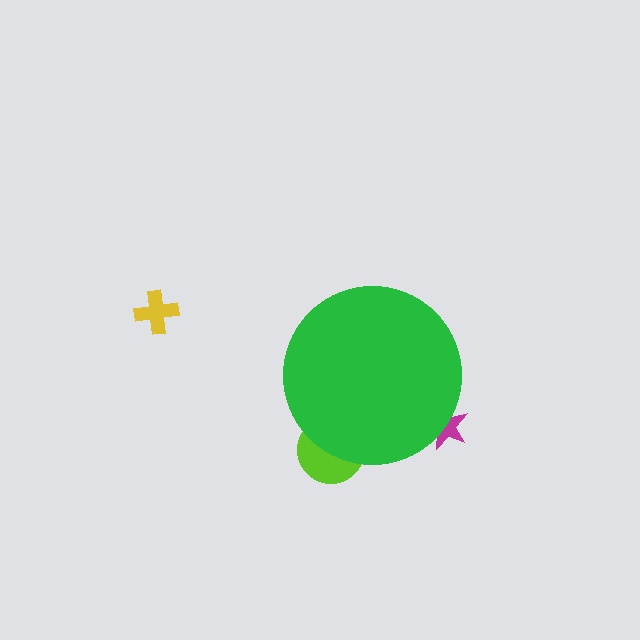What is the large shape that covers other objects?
A green circle.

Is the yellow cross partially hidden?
No, the yellow cross is fully visible.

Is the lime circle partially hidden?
Yes, the lime circle is partially hidden behind the green circle.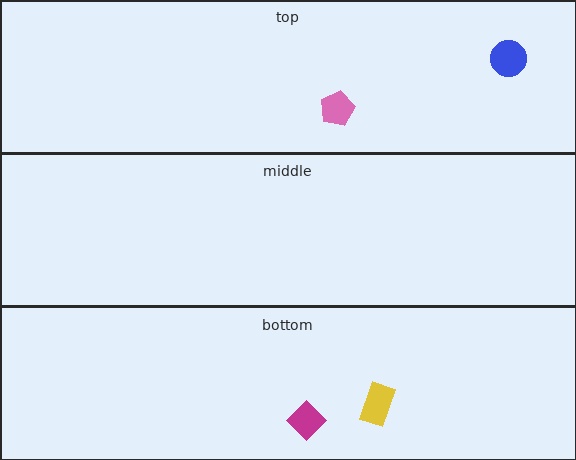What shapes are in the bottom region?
The yellow rectangle, the magenta diamond.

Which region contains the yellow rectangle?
The bottom region.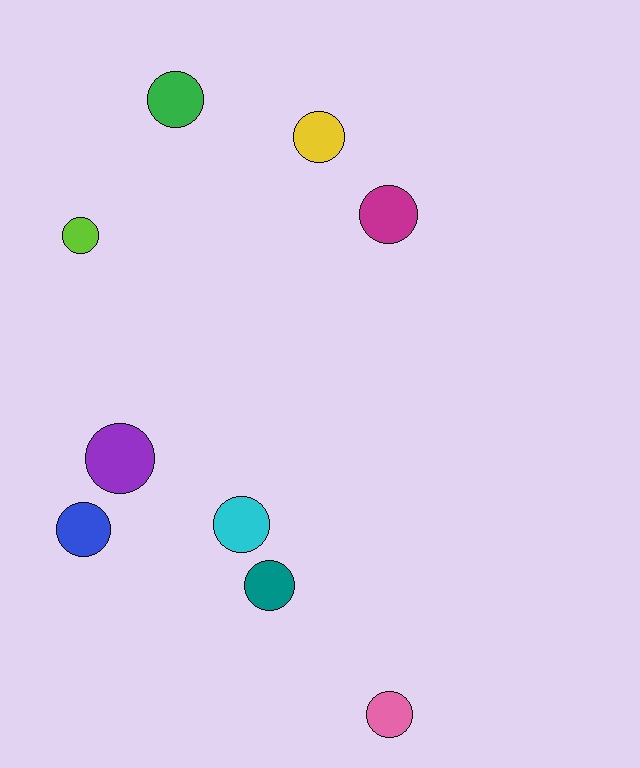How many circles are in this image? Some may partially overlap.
There are 9 circles.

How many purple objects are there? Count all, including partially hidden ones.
There is 1 purple object.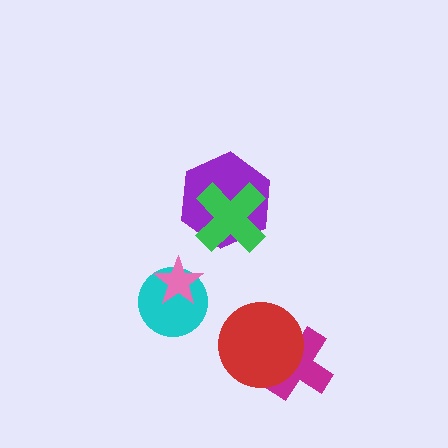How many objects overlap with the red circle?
1 object overlaps with the red circle.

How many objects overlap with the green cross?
1 object overlaps with the green cross.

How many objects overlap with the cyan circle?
1 object overlaps with the cyan circle.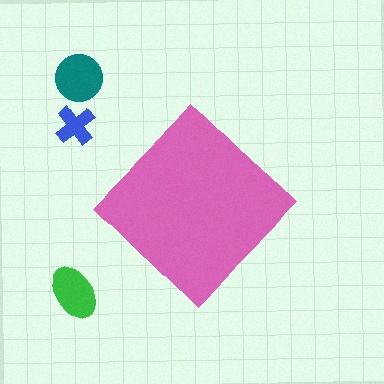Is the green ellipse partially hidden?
No, the green ellipse is fully visible.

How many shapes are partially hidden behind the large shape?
0 shapes are partially hidden.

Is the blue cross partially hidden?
No, the blue cross is fully visible.